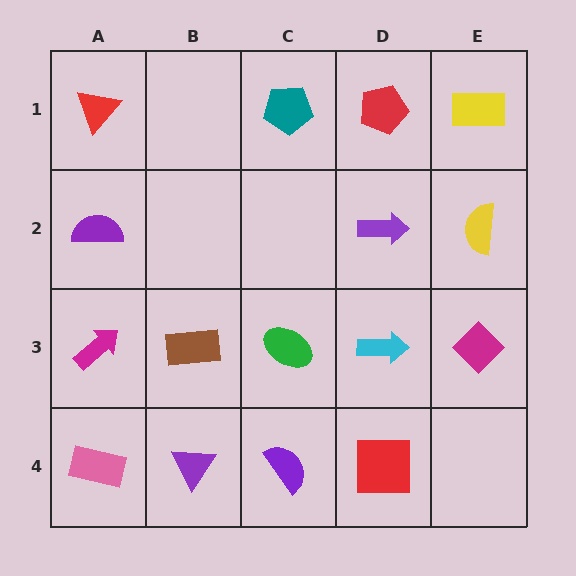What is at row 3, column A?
A magenta arrow.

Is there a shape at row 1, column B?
No, that cell is empty.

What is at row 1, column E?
A yellow rectangle.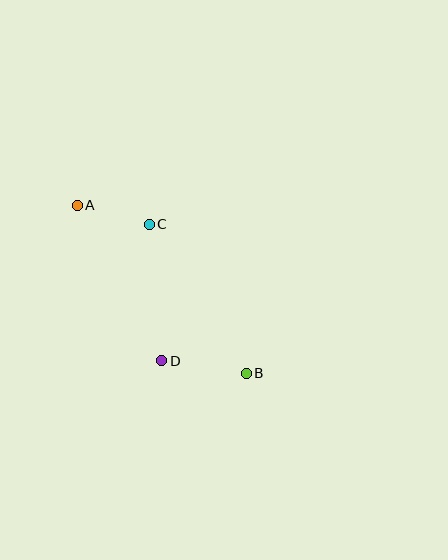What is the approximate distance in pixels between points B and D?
The distance between B and D is approximately 85 pixels.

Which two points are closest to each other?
Points A and C are closest to each other.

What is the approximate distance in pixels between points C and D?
The distance between C and D is approximately 137 pixels.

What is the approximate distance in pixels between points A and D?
The distance between A and D is approximately 177 pixels.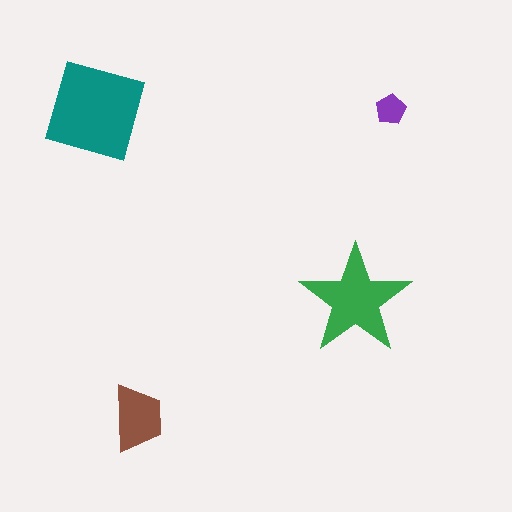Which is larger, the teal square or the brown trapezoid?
The teal square.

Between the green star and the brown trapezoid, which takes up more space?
The green star.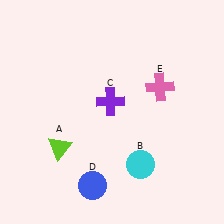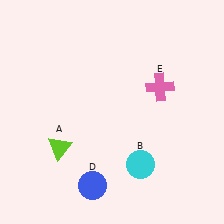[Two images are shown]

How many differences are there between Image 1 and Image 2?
There is 1 difference between the two images.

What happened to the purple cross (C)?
The purple cross (C) was removed in Image 2. It was in the top-left area of Image 1.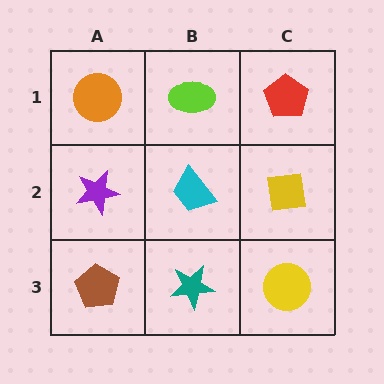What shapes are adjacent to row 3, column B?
A cyan trapezoid (row 2, column B), a brown pentagon (row 3, column A), a yellow circle (row 3, column C).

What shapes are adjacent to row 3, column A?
A purple star (row 2, column A), a teal star (row 3, column B).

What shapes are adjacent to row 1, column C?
A yellow square (row 2, column C), a lime ellipse (row 1, column B).